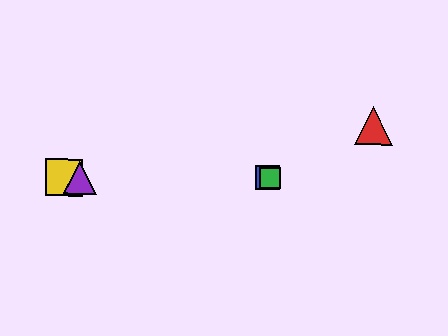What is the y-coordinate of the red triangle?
The red triangle is at y≈126.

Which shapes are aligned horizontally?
The blue square, the green square, the yellow square, the purple triangle are aligned horizontally.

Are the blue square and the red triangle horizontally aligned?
No, the blue square is at y≈178 and the red triangle is at y≈126.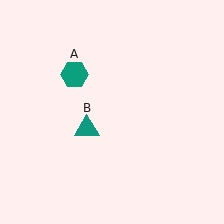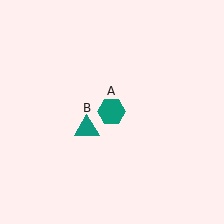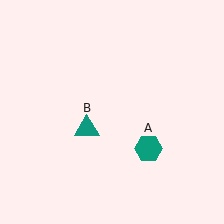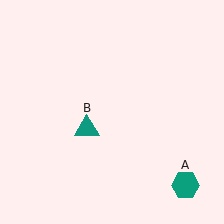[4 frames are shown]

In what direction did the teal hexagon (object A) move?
The teal hexagon (object A) moved down and to the right.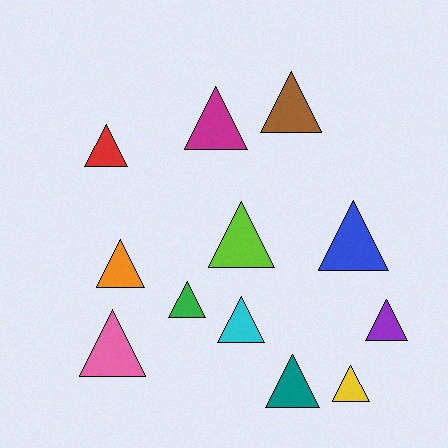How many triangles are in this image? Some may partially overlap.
There are 12 triangles.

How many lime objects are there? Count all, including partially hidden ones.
There is 1 lime object.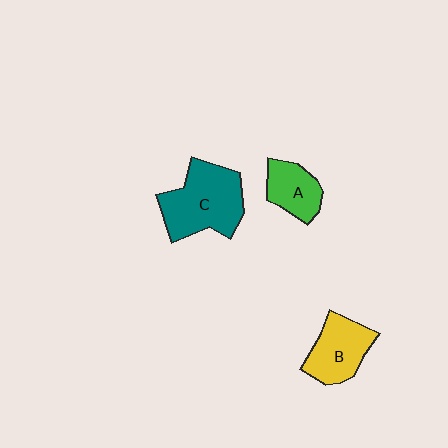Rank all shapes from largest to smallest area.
From largest to smallest: C (teal), B (yellow), A (green).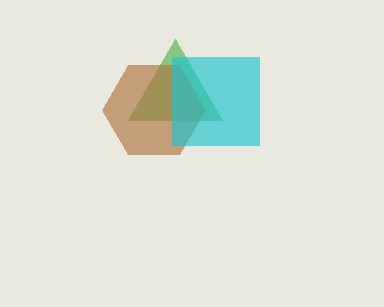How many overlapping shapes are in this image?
There are 3 overlapping shapes in the image.